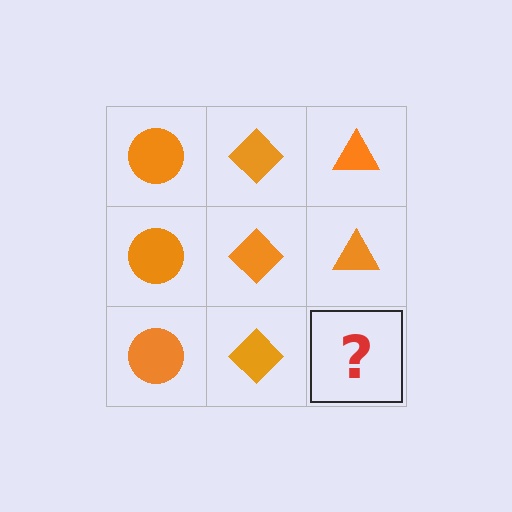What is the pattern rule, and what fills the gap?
The rule is that each column has a consistent shape. The gap should be filled with an orange triangle.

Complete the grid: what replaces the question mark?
The question mark should be replaced with an orange triangle.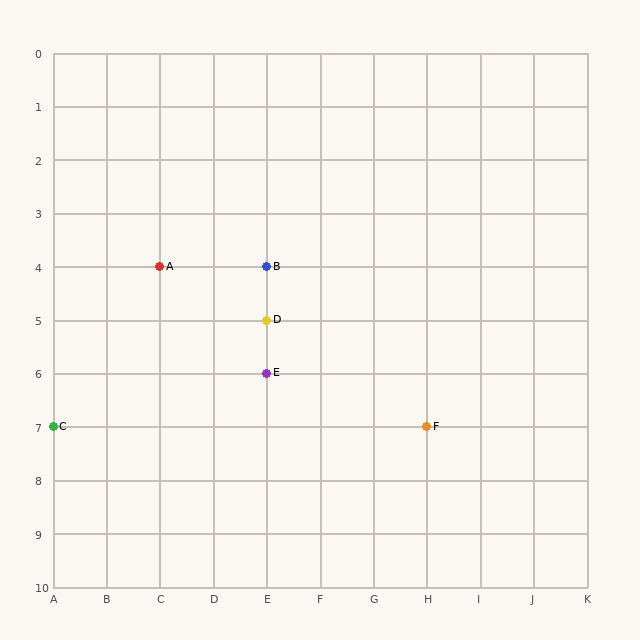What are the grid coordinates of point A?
Point A is at grid coordinates (C, 4).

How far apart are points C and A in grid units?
Points C and A are 2 columns and 3 rows apart (about 3.6 grid units diagonally).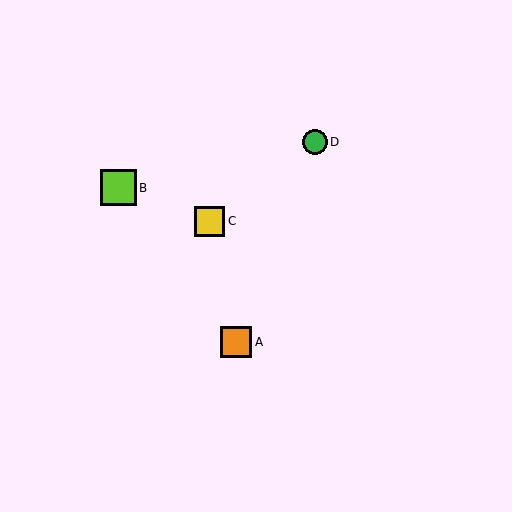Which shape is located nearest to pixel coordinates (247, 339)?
The orange square (labeled A) at (236, 342) is nearest to that location.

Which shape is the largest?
The lime square (labeled B) is the largest.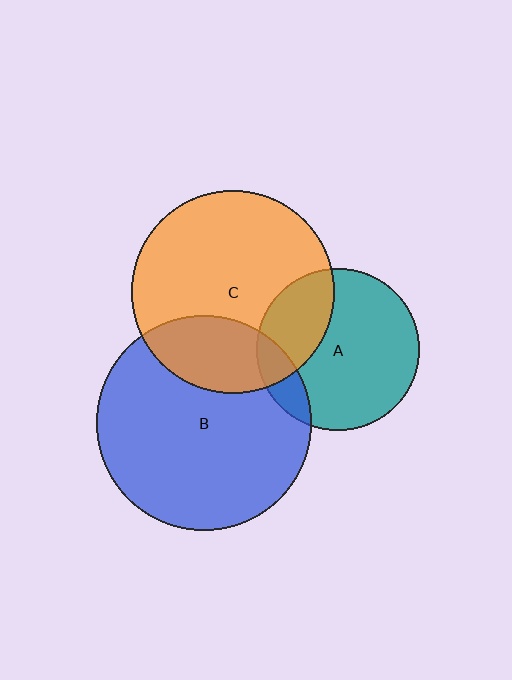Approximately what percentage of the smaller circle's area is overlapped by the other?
Approximately 15%.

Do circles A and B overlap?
Yes.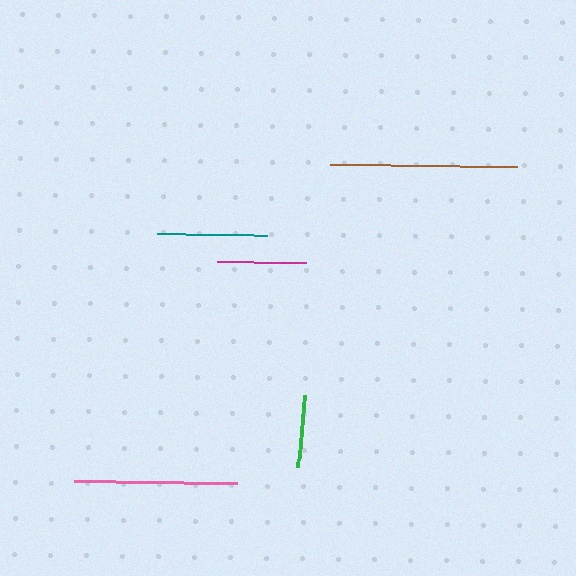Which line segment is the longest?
The brown line is the longest at approximately 186 pixels.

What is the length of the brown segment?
The brown segment is approximately 186 pixels long.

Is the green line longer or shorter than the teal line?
The teal line is longer than the green line.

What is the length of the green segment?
The green segment is approximately 72 pixels long.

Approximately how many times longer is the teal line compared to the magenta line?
The teal line is approximately 1.2 times the length of the magenta line.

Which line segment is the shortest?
The green line is the shortest at approximately 72 pixels.